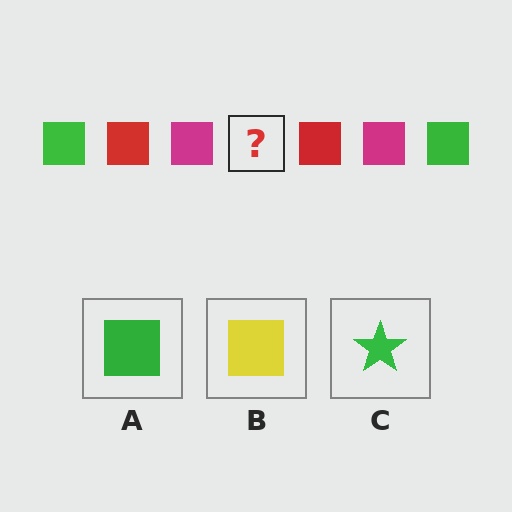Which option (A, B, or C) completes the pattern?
A.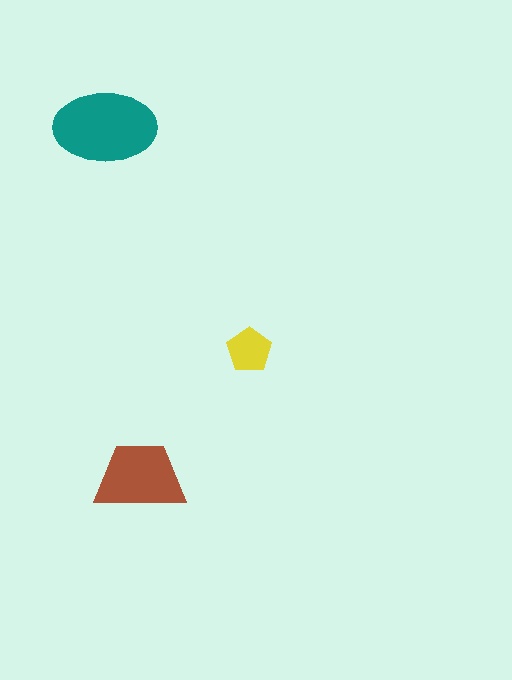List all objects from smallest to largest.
The yellow pentagon, the brown trapezoid, the teal ellipse.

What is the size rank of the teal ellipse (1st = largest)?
1st.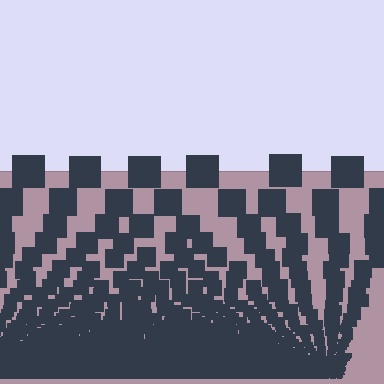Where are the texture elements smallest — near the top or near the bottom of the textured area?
Near the bottom.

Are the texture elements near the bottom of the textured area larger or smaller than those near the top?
Smaller. The gradient is inverted — elements near the bottom are smaller and denser.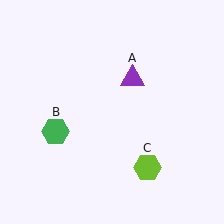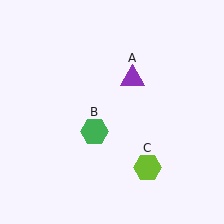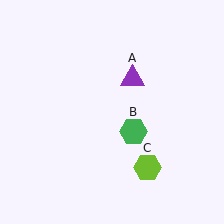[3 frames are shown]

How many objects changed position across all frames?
1 object changed position: green hexagon (object B).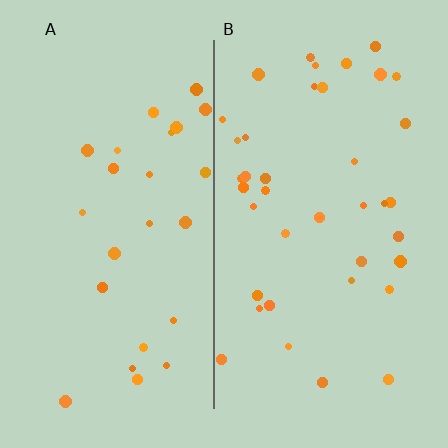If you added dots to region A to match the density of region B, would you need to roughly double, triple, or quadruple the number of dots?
Approximately double.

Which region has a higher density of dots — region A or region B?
B (the right).